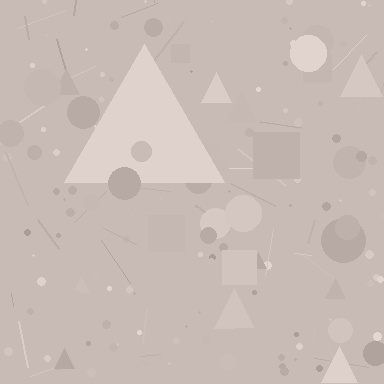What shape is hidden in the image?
A triangle is hidden in the image.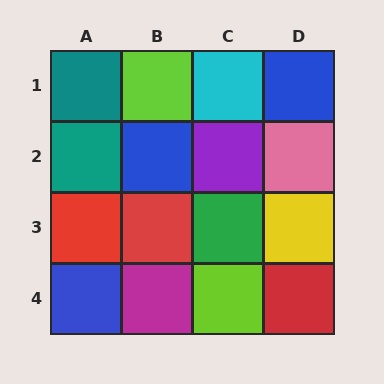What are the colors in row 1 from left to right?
Teal, lime, cyan, blue.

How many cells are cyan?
1 cell is cyan.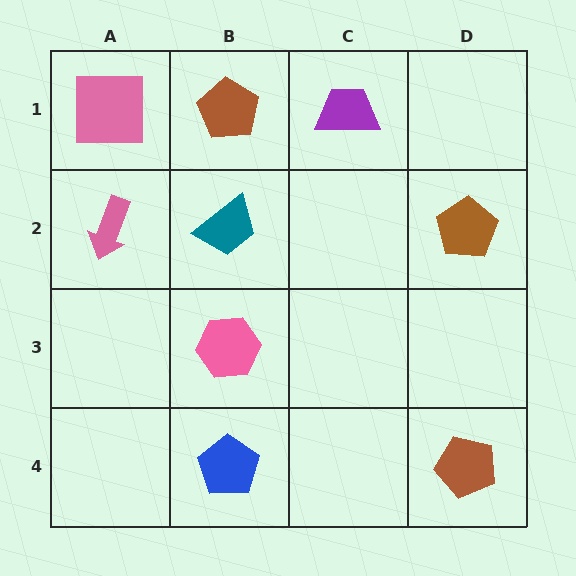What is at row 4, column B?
A blue pentagon.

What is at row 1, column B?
A brown pentagon.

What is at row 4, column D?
A brown pentagon.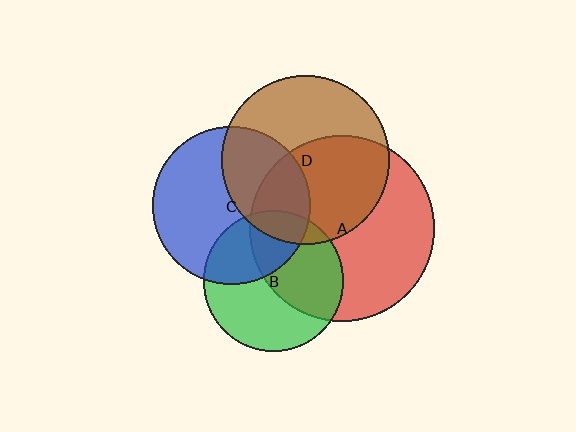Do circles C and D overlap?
Yes.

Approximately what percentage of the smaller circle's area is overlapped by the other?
Approximately 40%.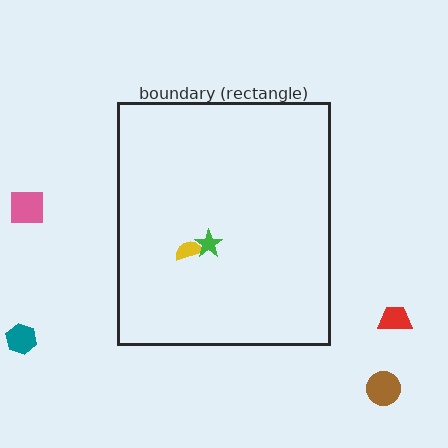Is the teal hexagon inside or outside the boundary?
Outside.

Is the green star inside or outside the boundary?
Inside.